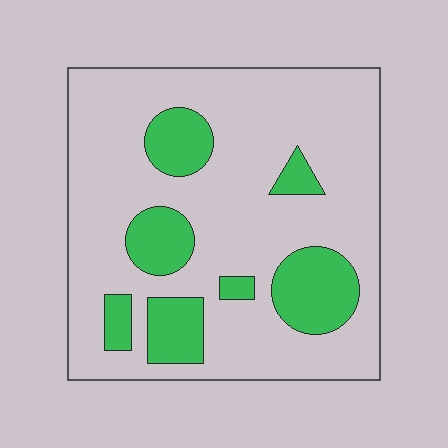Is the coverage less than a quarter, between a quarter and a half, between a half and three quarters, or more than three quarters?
Less than a quarter.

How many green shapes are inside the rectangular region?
7.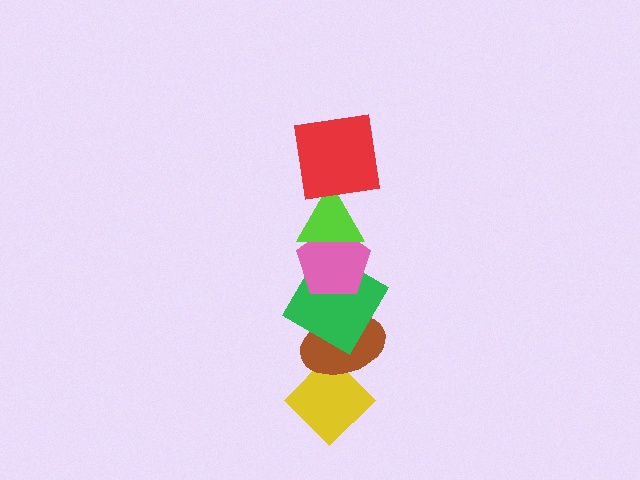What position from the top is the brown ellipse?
The brown ellipse is 5th from the top.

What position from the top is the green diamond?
The green diamond is 4th from the top.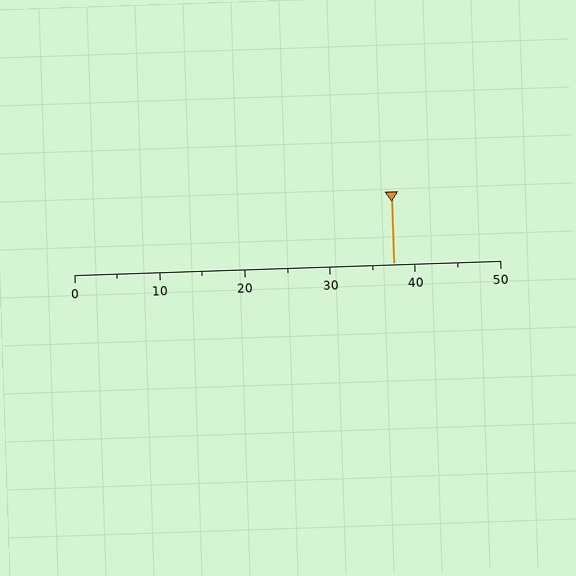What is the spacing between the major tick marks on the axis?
The major ticks are spaced 10 apart.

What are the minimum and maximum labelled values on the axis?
The axis runs from 0 to 50.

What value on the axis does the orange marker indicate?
The marker indicates approximately 37.5.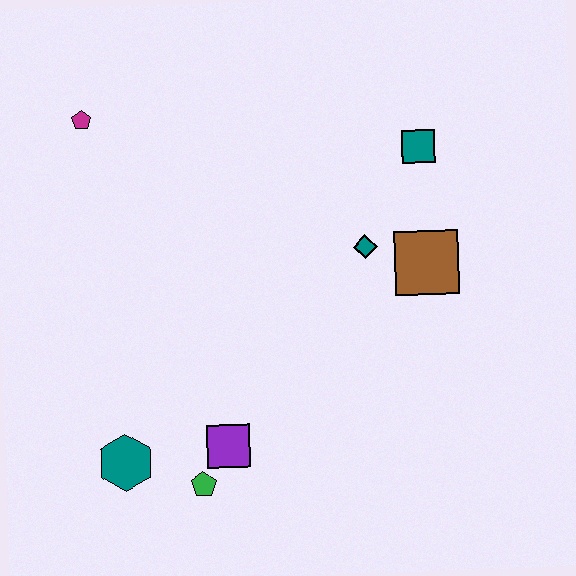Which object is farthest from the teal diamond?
The teal hexagon is farthest from the teal diamond.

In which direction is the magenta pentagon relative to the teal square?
The magenta pentagon is to the left of the teal square.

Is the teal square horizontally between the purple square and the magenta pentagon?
No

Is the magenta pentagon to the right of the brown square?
No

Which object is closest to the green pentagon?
The purple square is closest to the green pentagon.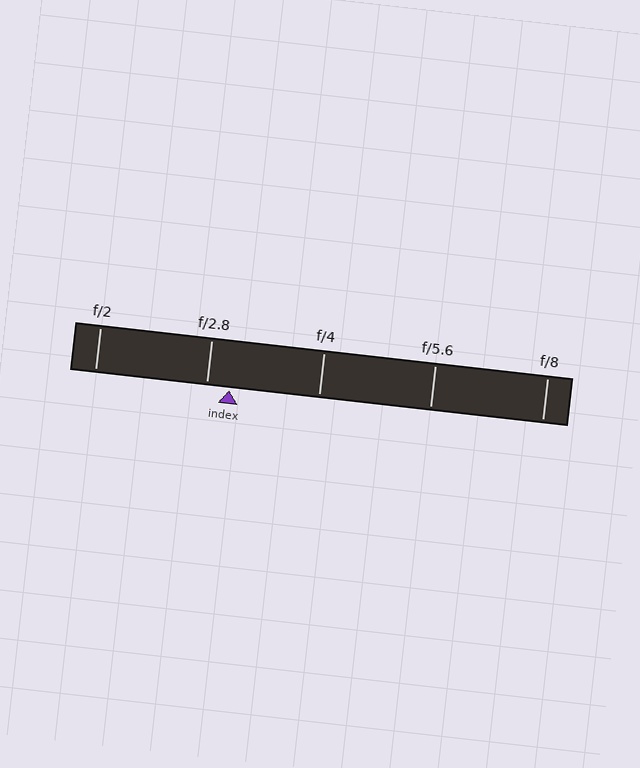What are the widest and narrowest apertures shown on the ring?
The widest aperture shown is f/2 and the narrowest is f/8.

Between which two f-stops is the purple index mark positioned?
The index mark is between f/2.8 and f/4.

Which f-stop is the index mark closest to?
The index mark is closest to f/2.8.